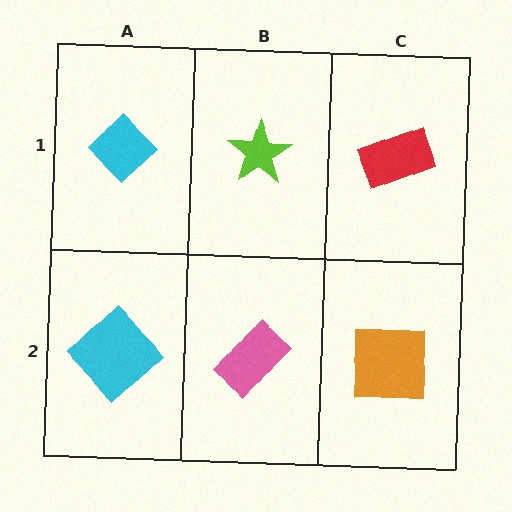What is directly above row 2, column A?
A cyan diamond.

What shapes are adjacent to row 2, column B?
A lime star (row 1, column B), a cyan diamond (row 2, column A), an orange square (row 2, column C).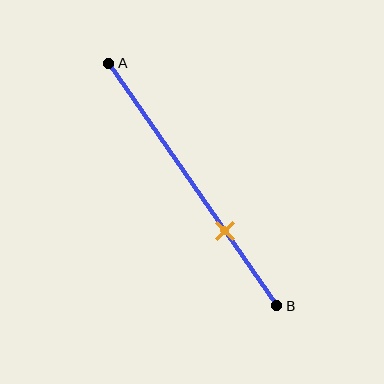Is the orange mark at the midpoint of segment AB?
No, the mark is at about 70% from A, not at the 50% midpoint.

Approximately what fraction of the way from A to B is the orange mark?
The orange mark is approximately 70% of the way from A to B.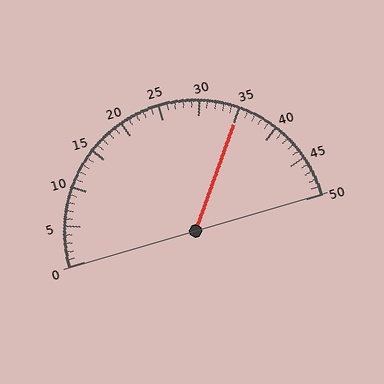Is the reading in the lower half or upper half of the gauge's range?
The reading is in the upper half of the range (0 to 50).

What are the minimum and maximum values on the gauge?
The gauge ranges from 0 to 50.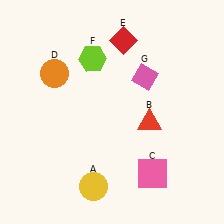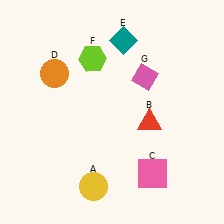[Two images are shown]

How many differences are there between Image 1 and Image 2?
There is 1 difference between the two images.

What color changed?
The diamond (E) changed from red in Image 1 to teal in Image 2.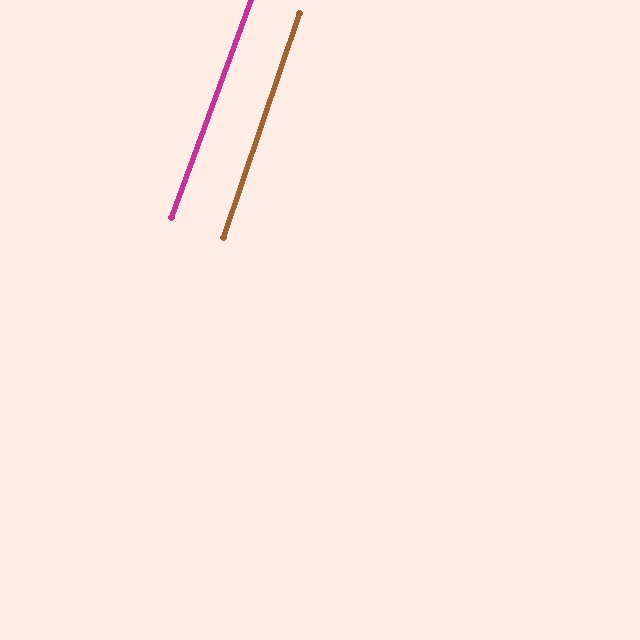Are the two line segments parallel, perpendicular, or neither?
Parallel — their directions differ by only 1.7°.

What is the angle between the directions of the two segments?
Approximately 2 degrees.